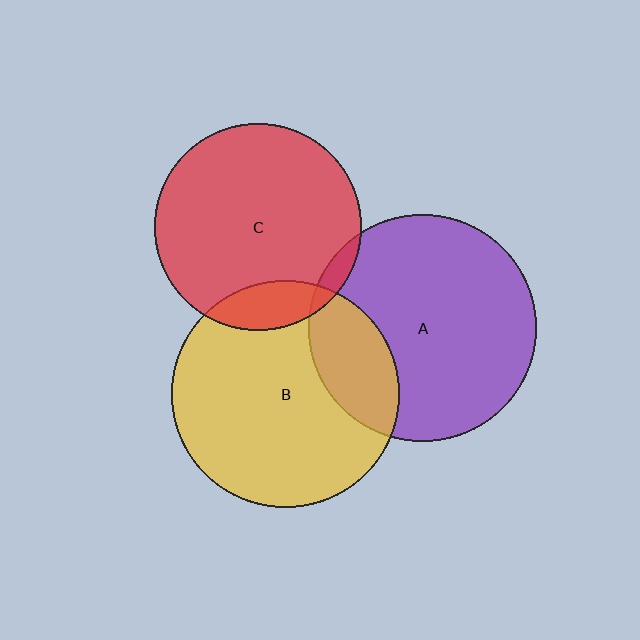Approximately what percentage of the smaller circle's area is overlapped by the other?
Approximately 5%.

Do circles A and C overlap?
Yes.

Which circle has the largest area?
Circle A (purple).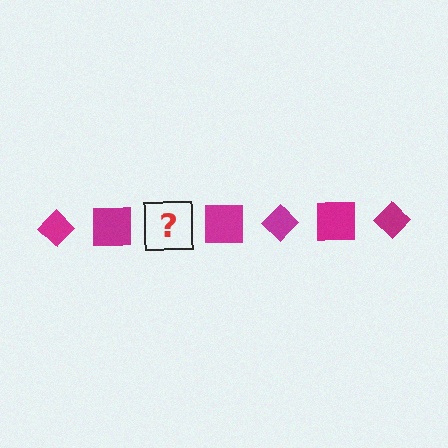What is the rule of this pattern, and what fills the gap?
The rule is that the pattern cycles through diamond, square shapes in magenta. The gap should be filled with a magenta diamond.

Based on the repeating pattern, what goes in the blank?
The blank should be a magenta diamond.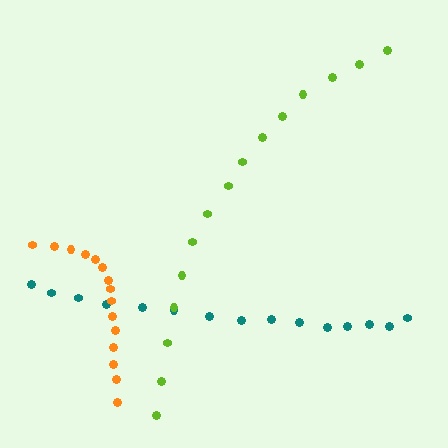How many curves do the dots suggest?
There are 3 distinct paths.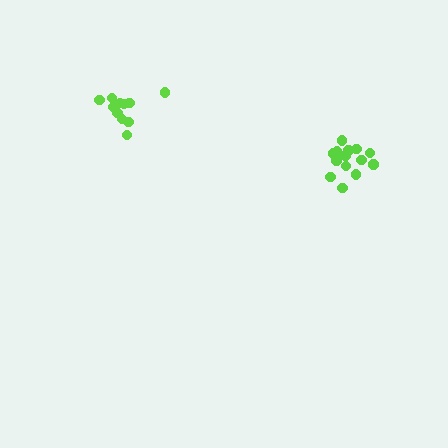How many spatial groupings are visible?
There are 2 spatial groupings.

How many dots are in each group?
Group 1: 14 dots, Group 2: 11 dots (25 total).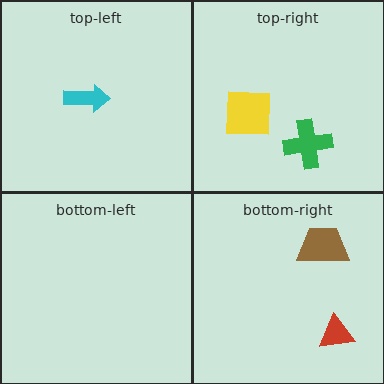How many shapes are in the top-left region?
1.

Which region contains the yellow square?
The top-right region.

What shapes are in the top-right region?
The yellow square, the green cross.